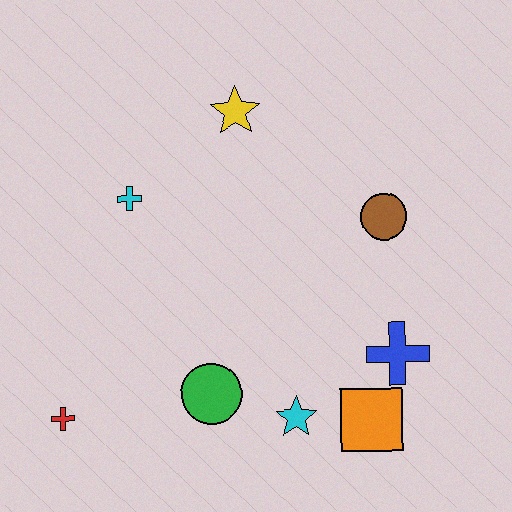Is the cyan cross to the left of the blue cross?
Yes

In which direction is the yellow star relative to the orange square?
The yellow star is above the orange square.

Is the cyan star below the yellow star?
Yes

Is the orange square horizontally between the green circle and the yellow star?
No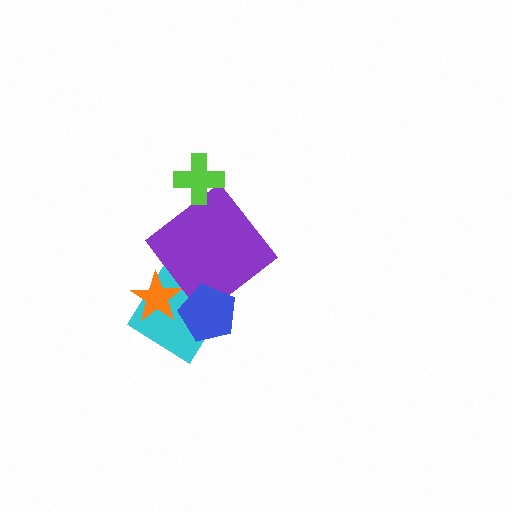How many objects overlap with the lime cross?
0 objects overlap with the lime cross.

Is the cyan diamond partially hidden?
Yes, it is partially covered by another shape.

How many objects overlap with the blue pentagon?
2 objects overlap with the blue pentagon.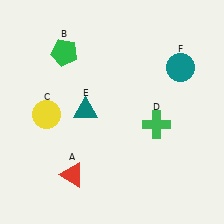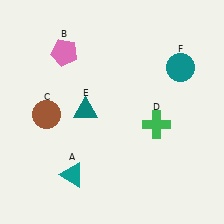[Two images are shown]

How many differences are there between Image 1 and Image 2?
There are 3 differences between the two images.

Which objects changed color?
A changed from red to teal. B changed from green to pink. C changed from yellow to brown.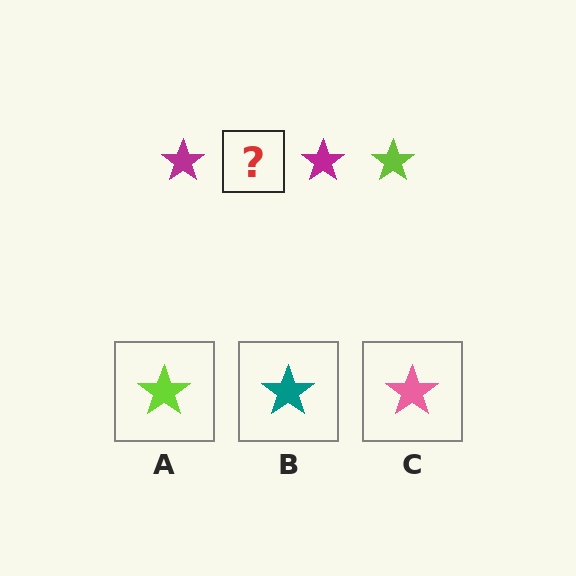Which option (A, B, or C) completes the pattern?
A.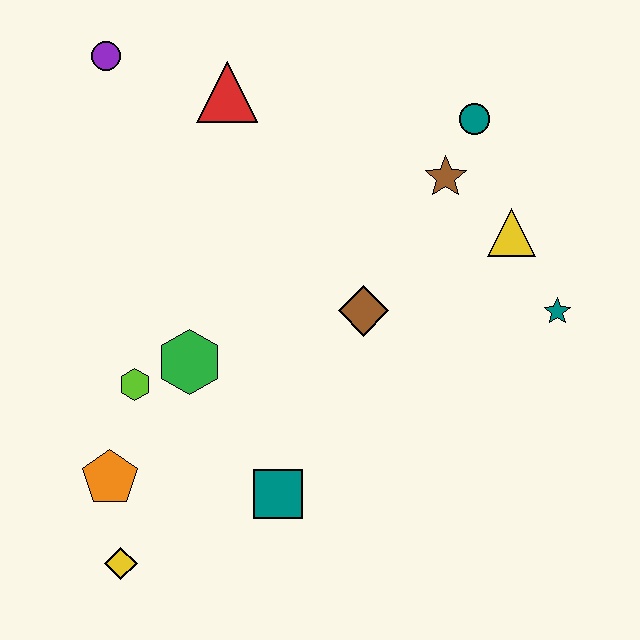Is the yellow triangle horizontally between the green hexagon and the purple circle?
No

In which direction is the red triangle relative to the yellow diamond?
The red triangle is above the yellow diamond.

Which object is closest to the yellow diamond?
The orange pentagon is closest to the yellow diamond.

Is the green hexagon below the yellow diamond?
No